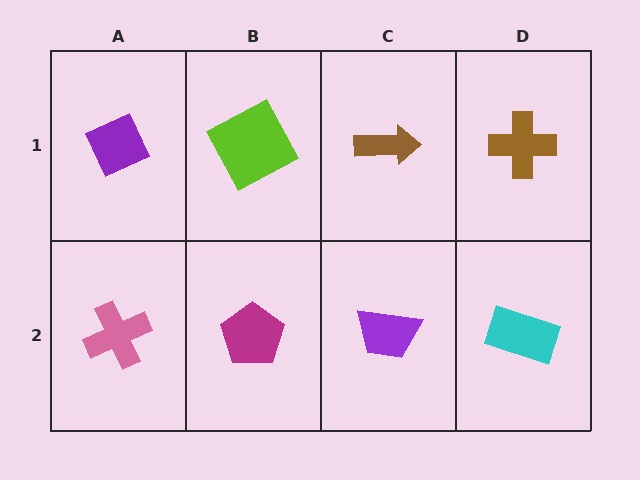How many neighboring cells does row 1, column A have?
2.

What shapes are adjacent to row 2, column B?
A lime square (row 1, column B), a pink cross (row 2, column A), a purple trapezoid (row 2, column C).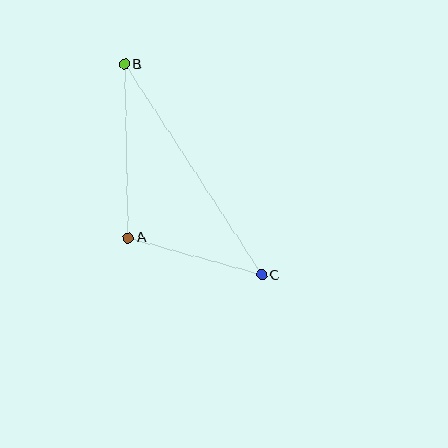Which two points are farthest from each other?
Points B and C are farthest from each other.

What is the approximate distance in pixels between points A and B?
The distance between A and B is approximately 174 pixels.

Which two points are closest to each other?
Points A and C are closest to each other.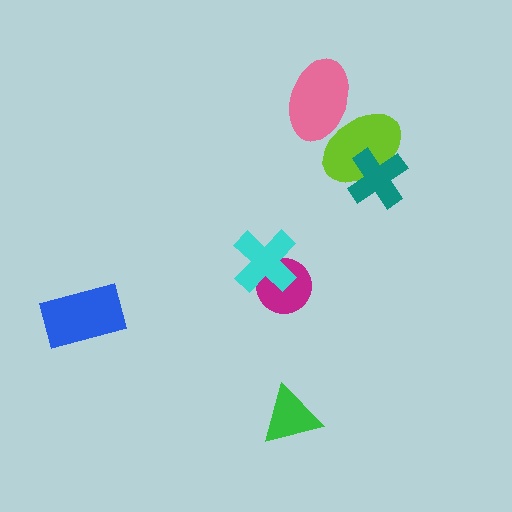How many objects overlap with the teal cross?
1 object overlaps with the teal cross.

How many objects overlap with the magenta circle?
1 object overlaps with the magenta circle.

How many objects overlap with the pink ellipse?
1 object overlaps with the pink ellipse.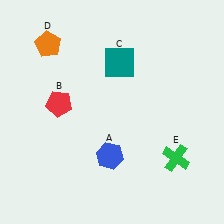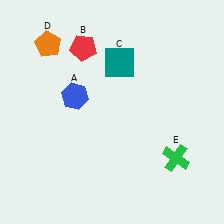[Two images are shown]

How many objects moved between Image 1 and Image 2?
2 objects moved between the two images.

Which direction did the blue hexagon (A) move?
The blue hexagon (A) moved up.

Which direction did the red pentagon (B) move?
The red pentagon (B) moved up.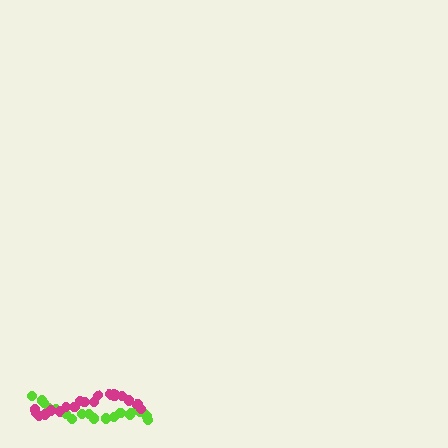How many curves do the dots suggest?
There are 2 distinct paths.